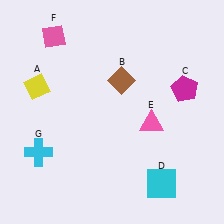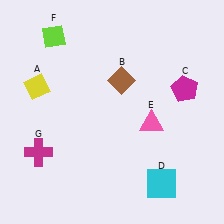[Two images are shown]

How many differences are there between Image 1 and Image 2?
There are 2 differences between the two images.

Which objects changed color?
F changed from pink to lime. G changed from cyan to magenta.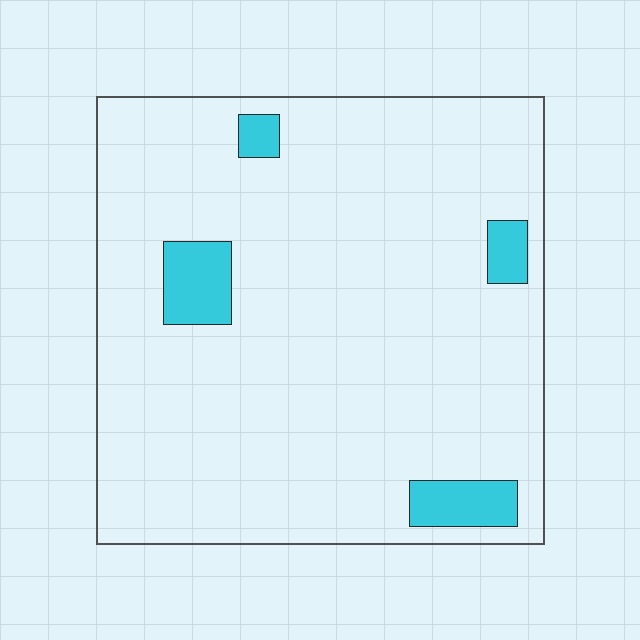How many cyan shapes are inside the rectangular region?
4.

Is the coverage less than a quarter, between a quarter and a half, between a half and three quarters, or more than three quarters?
Less than a quarter.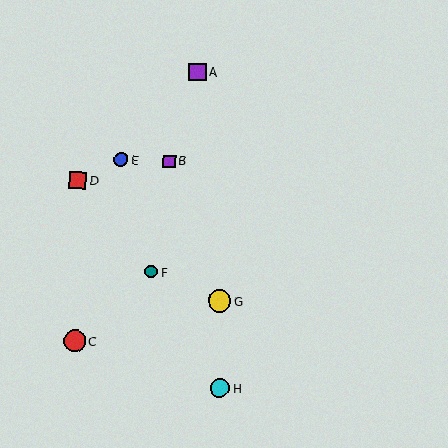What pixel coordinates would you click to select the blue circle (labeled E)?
Click at (121, 160) to select the blue circle E.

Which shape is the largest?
The yellow circle (labeled G) is the largest.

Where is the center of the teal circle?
The center of the teal circle is at (151, 272).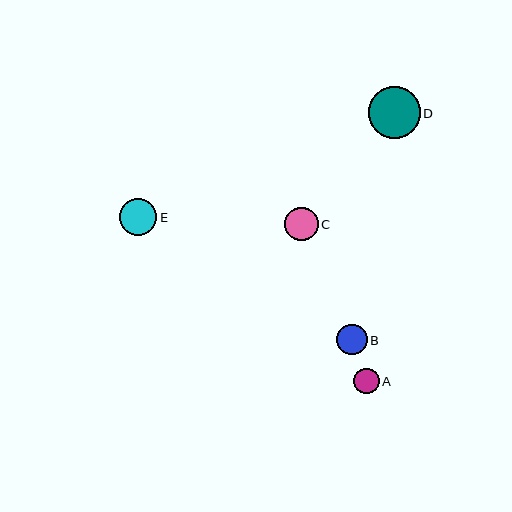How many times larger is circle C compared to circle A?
Circle C is approximately 1.3 times the size of circle A.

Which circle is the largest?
Circle D is the largest with a size of approximately 52 pixels.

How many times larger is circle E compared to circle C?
Circle E is approximately 1.1 times the size of circle C.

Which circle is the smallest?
Circle A is the smallest with a size of approximately 26 pixels.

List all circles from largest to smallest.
From largest to smallest: D, E, C, B, A.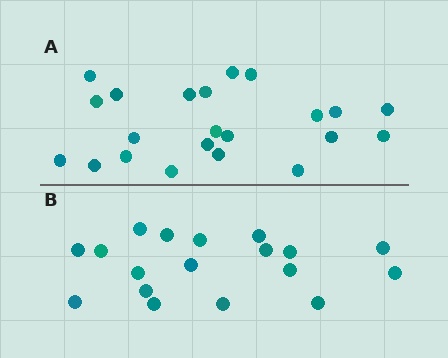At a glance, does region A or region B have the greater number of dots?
Region A (the top region) has more dots.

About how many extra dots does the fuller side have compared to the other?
Region A has about 4 more dots than region B.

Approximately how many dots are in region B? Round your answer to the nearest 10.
About 20 dots. (The exact count is 18, which rounds to 20.)